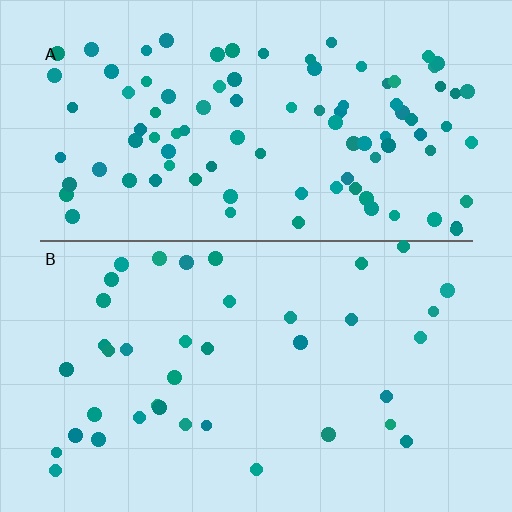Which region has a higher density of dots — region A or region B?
A (the top).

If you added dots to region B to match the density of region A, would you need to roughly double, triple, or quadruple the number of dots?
Approximately double.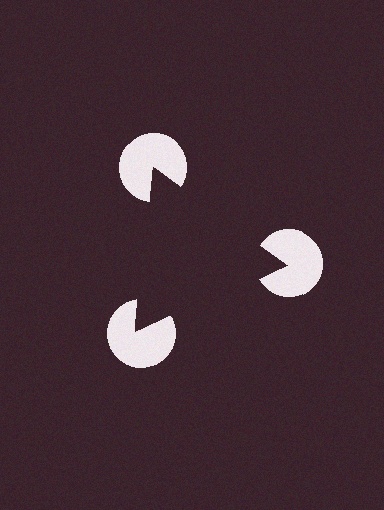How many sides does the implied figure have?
3 sides.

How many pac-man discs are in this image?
There are 3 — one at each vertex of the illusory triangle.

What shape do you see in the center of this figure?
An illusory triangle — its edges are inferred from the aligned wedge cuts in the pac-man discs, not physically drawn.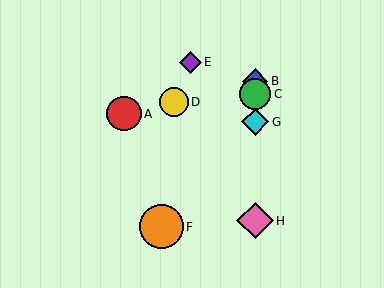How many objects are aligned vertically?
4 objects (B, C, G, H) are aligned vertically.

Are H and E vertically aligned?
No, H is at x≈255 and E is at x≈191.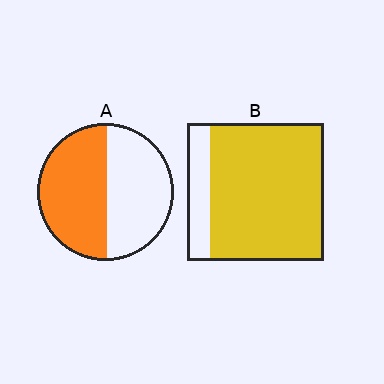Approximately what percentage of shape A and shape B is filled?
A is approximately 50% and B is approximately 85%.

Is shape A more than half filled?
Roughly half.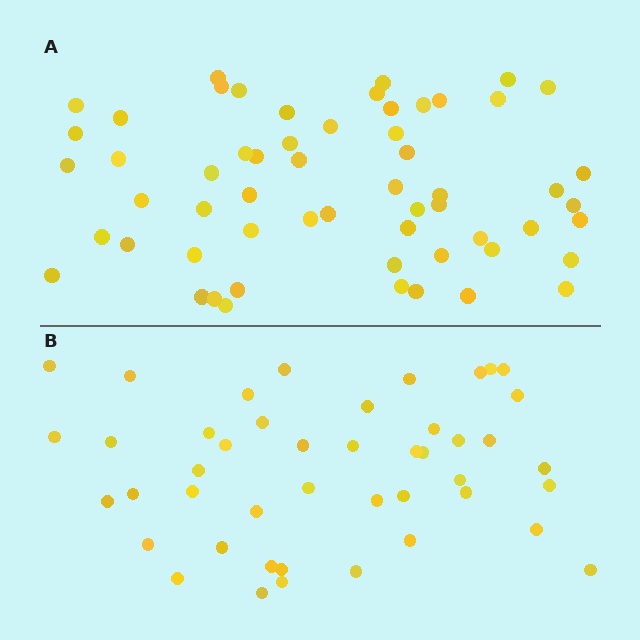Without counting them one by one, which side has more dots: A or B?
Region A (the top region) has more dots.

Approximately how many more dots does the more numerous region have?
Region A has approximately 15 more dots than region B.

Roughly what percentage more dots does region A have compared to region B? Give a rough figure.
About 30% more.